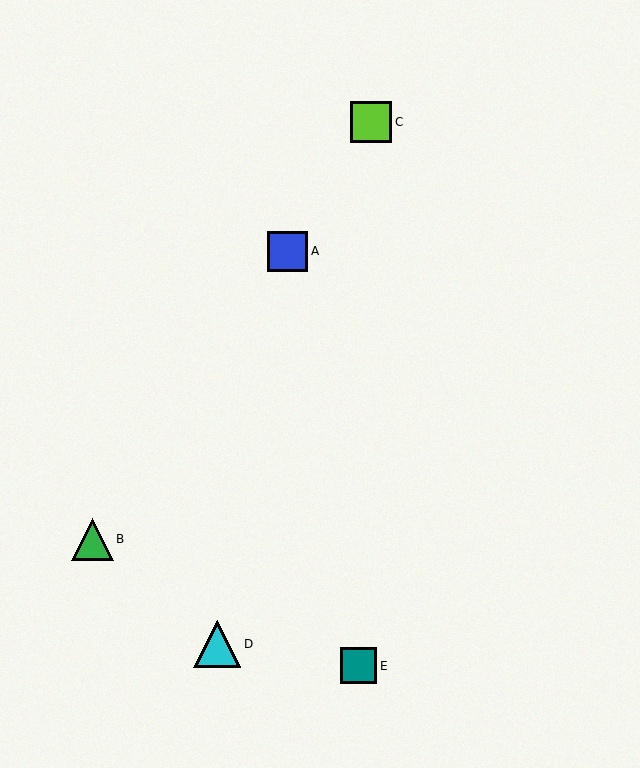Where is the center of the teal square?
The center of the teal square is at (359, 666).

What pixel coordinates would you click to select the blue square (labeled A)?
Click at (288, 251) to select the blue square A.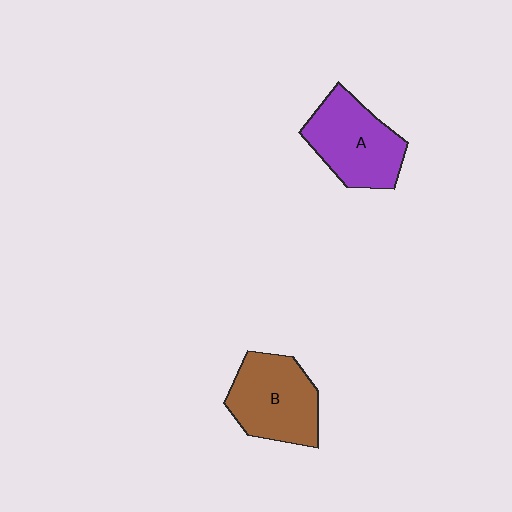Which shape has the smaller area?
Shape B (brown).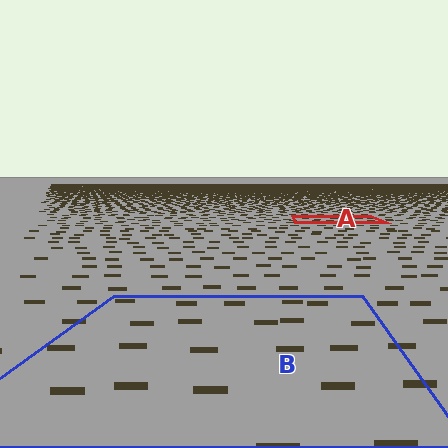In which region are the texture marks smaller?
The texture marks are smaller in region A, because it is farther away.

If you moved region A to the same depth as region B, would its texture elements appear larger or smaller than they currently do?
They would appear larger. At a closer depth, the same texture elements are projected at a bigger on-screen size.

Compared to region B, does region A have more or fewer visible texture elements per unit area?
Region A has more texture elements per unit area — they are packed more densely because it is farther away.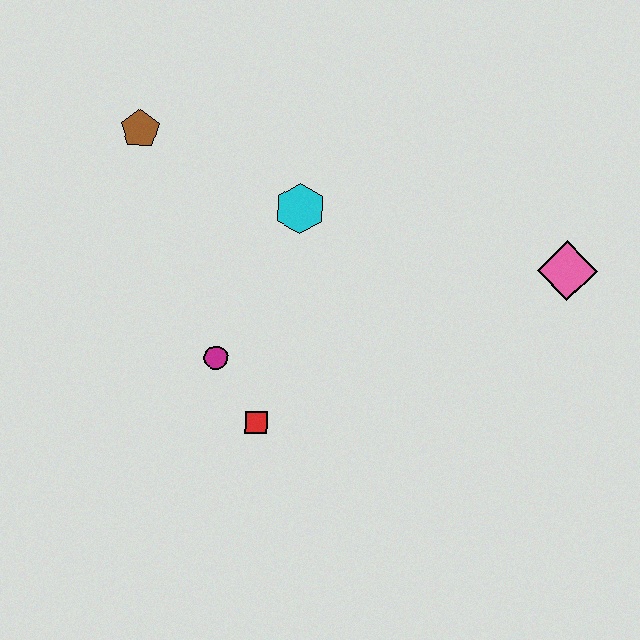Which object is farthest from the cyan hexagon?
The pink diamond is farthest from the cyan hexagon.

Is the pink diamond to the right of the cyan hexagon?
Yes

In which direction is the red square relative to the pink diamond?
The red square is to the left of the pink diamond.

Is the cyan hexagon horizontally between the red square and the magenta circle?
No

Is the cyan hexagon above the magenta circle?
Yes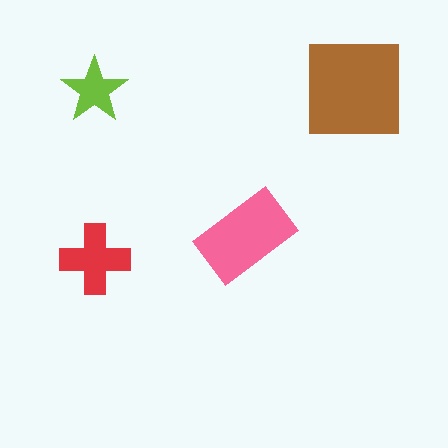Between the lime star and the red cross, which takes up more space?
The red cross.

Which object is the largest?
The brown square.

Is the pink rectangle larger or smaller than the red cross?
Larger.